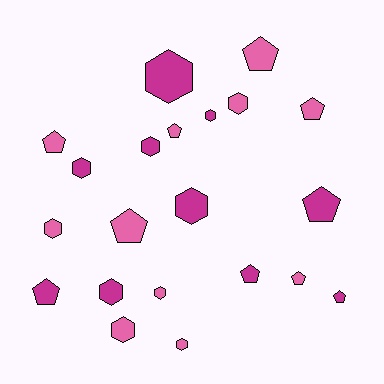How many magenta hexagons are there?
There are 6 magenta hexagons.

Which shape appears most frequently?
Hexagon, with 11 objects.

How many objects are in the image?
There are 21 objects.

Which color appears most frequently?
Pink, with 11 objects.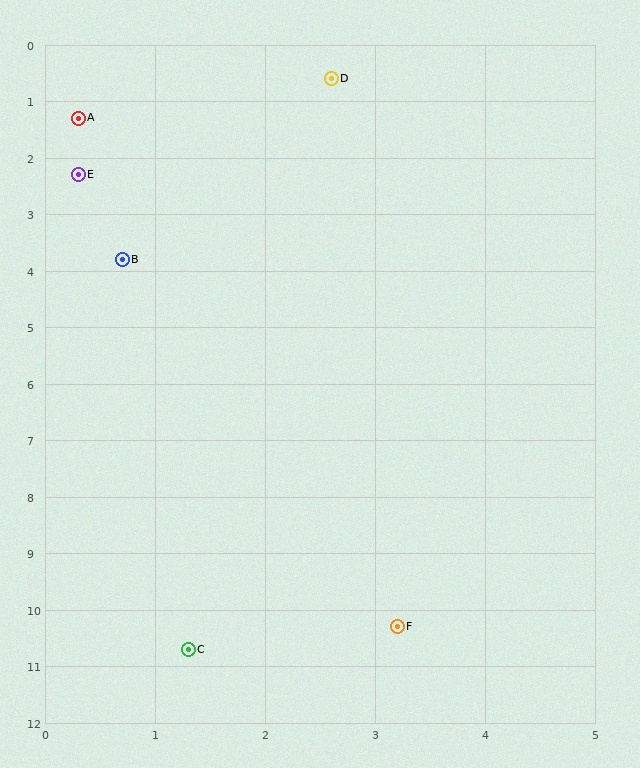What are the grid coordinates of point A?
Point A is at approximately (0.3, 1.3).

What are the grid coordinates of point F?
Point F is at approximately (3.2, 10.3).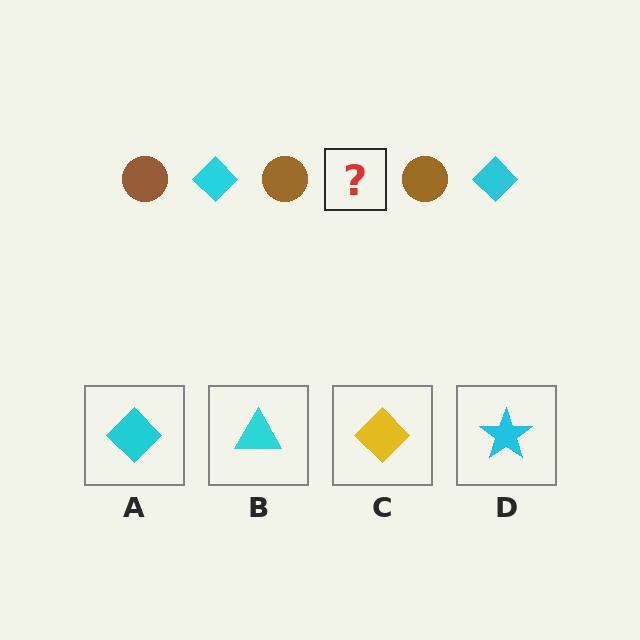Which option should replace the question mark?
Option A.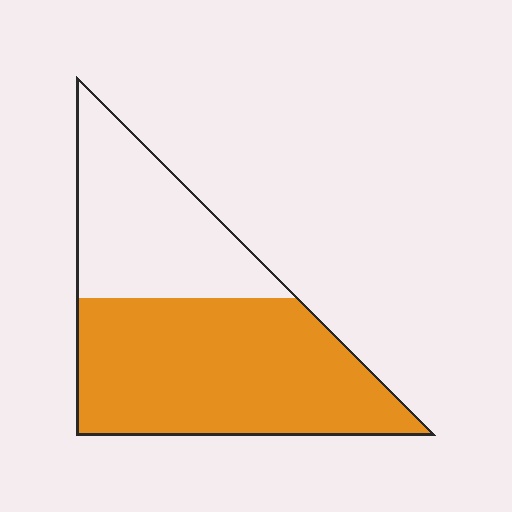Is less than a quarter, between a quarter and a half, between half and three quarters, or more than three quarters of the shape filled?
Between half and three quarters.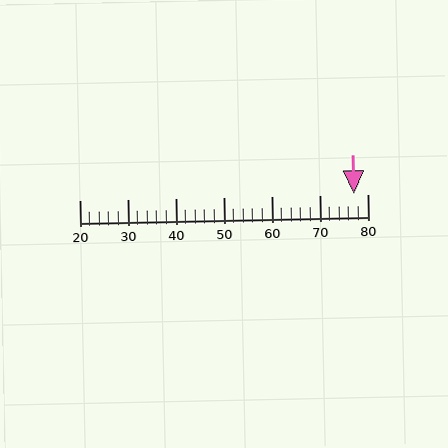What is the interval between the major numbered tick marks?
The major tick marks are spaced 10 units apart.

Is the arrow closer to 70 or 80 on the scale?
The arrow is closer to 80.